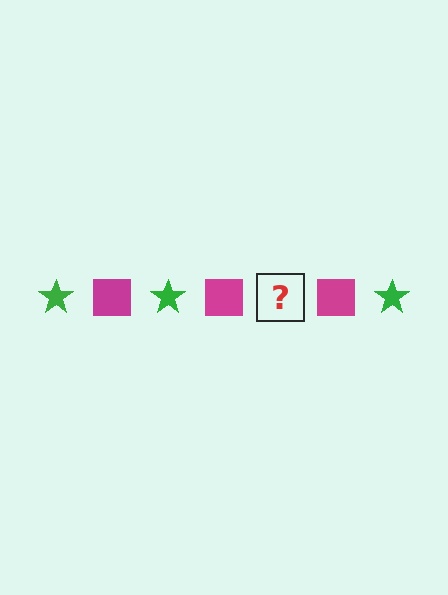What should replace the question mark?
The question mark should be replaced with a green star.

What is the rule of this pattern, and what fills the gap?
The rule is that the pattern alternates between green star and magenta square. The gap should be filled with a green star.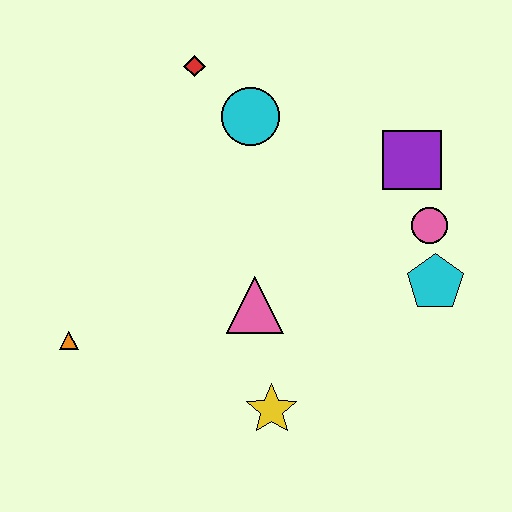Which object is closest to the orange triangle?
The pink triangle is closest to the orange triangle.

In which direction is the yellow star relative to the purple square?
The yellow star is below the purple square.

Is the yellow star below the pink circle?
Yes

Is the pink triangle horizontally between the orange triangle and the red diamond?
No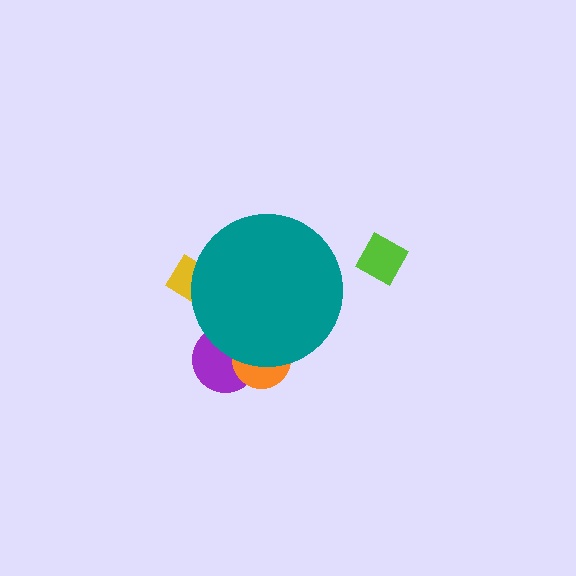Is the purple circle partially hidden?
Yes, the purple circle is partially hidden behind the teal circle.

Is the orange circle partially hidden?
Yes, the orange circle is partially hidden behind the teal circle.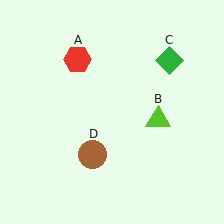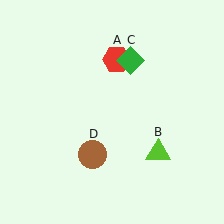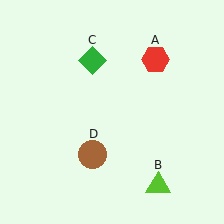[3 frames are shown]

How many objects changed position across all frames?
3 objects changed position: red hexagon (object A), lime triangle (object B), green diamond (object C).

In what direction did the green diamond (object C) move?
The green diamond (object C) moved left.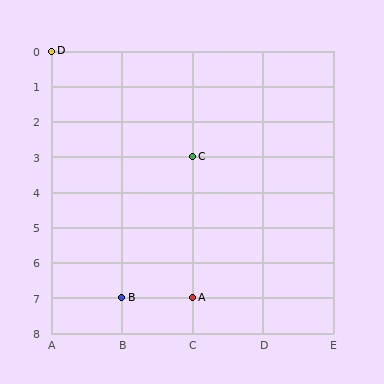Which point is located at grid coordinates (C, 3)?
Point C is at (C, 3).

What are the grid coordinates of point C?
Point C is at grid coordinates (C, 3).